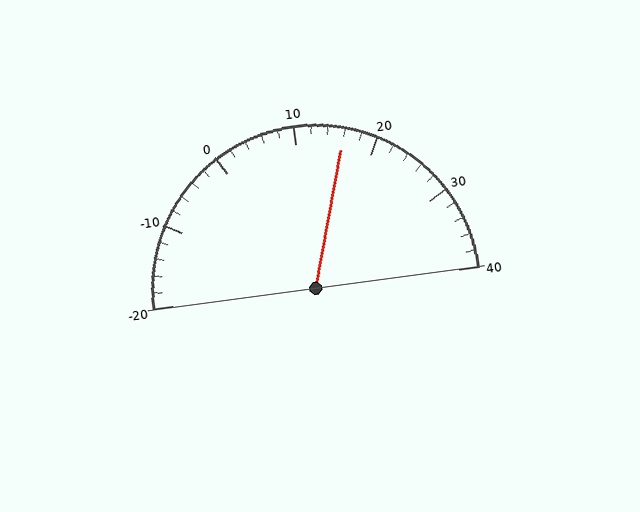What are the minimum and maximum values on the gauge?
The gauge ranges from -20 to 40.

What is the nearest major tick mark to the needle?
The nearest major tick mark is 20.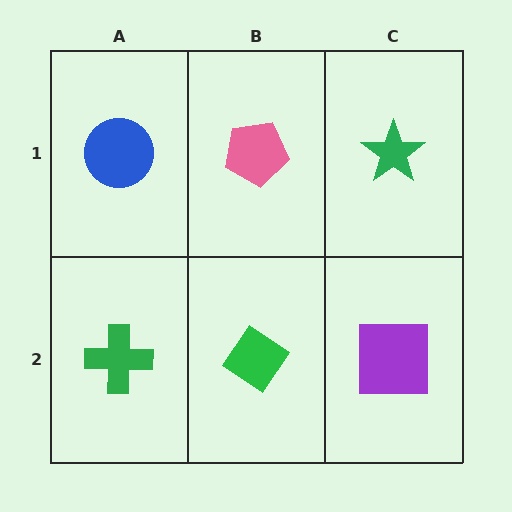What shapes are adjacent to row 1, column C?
A purple square (row 2, column C), a pink pentagon (row 1, column B).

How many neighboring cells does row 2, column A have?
2.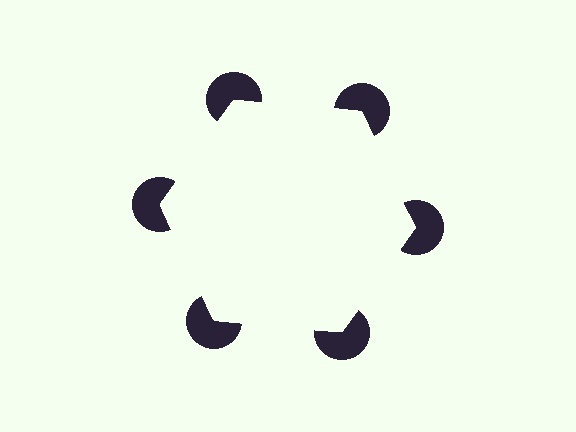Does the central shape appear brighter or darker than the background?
It typically appears slightly brighter than the background, even though no actual brightness change is drawn.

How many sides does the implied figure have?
6 sides.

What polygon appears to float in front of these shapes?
An illusory hexagon — its edges are inferred from the aligned wedge cuts in the pac-man discs, not physically drawn.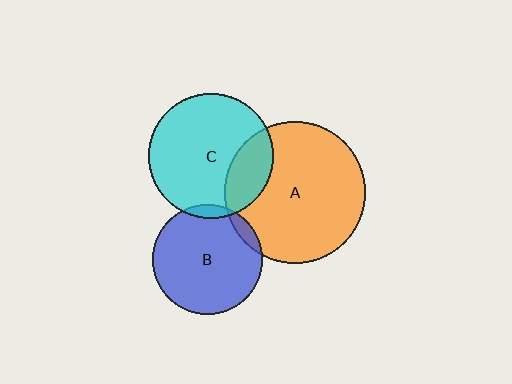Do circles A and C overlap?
Yes.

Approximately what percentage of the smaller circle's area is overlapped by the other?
Approximately 25%.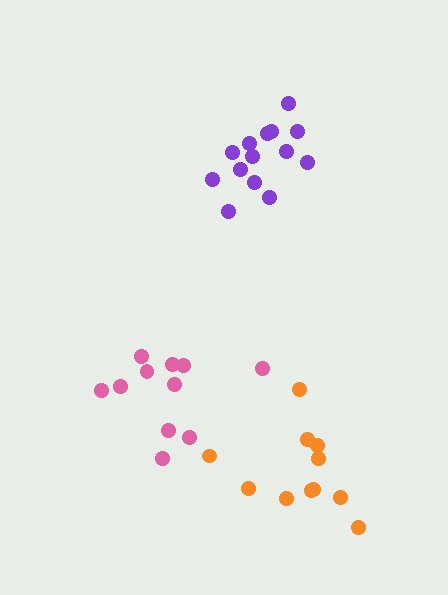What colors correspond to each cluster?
The clusters are colored: purple, orange, pink.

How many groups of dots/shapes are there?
There are 3 groups.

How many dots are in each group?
Group 1: 14 dots, Group 2: 11 dots, Group 3: 11 dots (36 total).